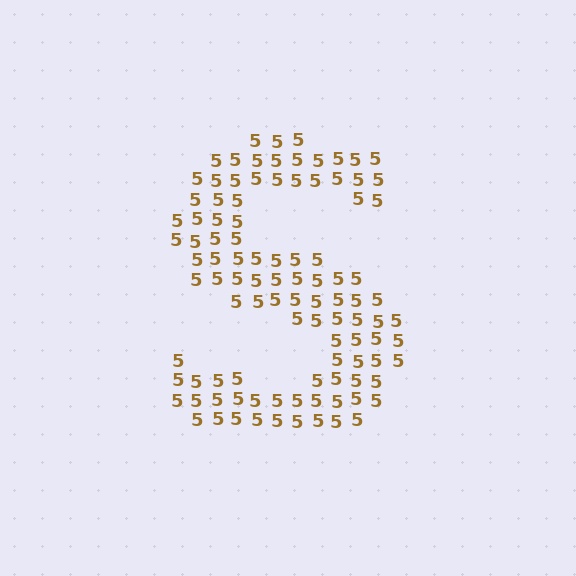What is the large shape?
The large shape is the letter S.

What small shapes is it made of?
It is made of small digit 5's.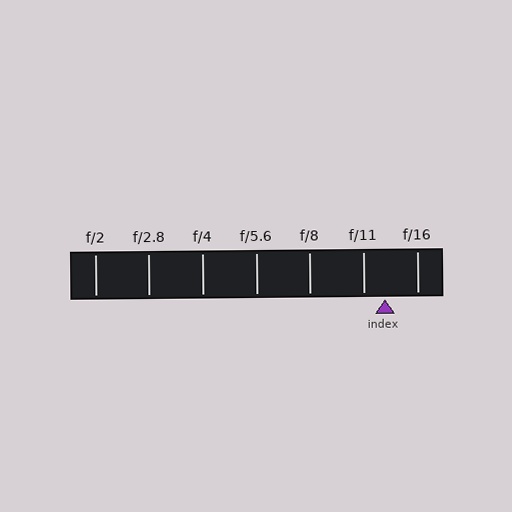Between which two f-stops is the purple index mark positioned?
The index mark is between f/11 and f/16.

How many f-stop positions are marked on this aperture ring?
There are 7 f-stop positions marked.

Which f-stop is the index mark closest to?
The index mark is closest to f/11.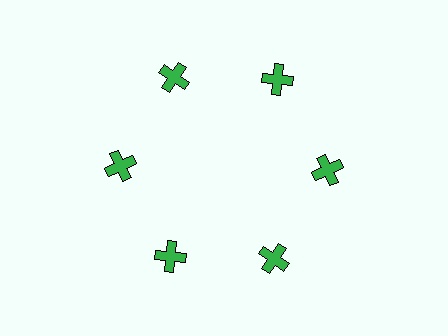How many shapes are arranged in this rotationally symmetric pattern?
There are 6 shapes, arranged in 6 groups of 1.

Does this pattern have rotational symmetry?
Yes, this pattern has 6-fold rotational symmetry. It looks the same after rotating 60 degrees around the center.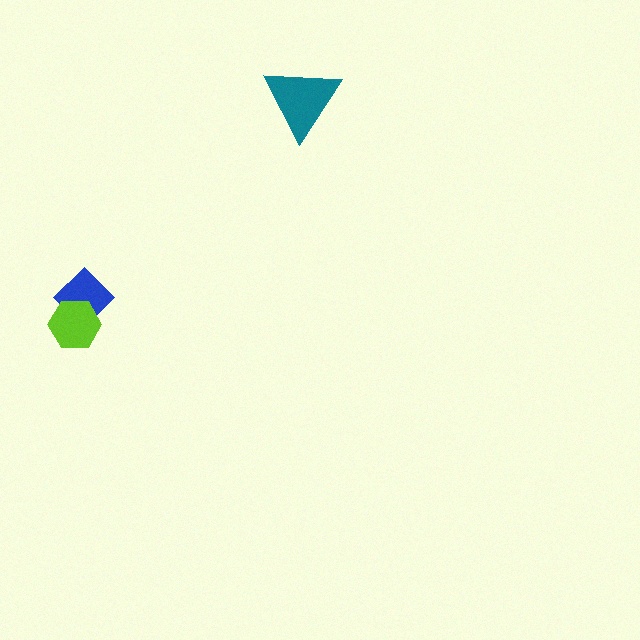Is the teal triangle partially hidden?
No, no other shape covers it.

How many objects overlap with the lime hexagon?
1 object overlaps with the lime hexagon.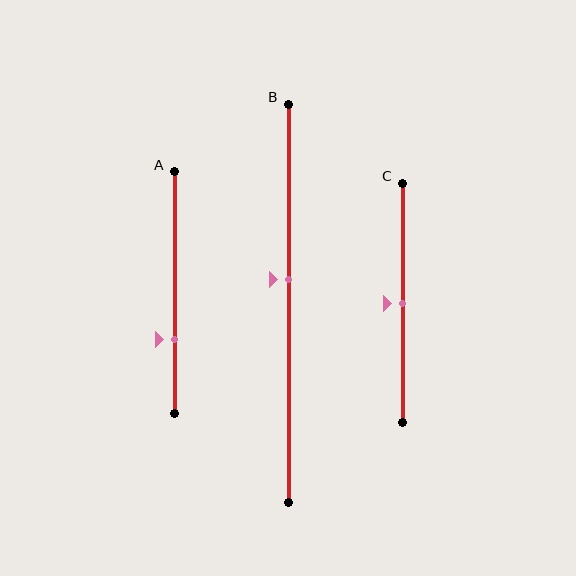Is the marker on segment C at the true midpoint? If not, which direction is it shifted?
Yes, the marker on segment C is at the true midpoint.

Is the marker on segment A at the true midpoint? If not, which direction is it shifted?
No, the marker on segment A is shifted downward by about 19% of the segment length.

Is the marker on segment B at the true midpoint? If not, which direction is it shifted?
No, the marker on segment B is shifted upward by about 6% of the segment length.